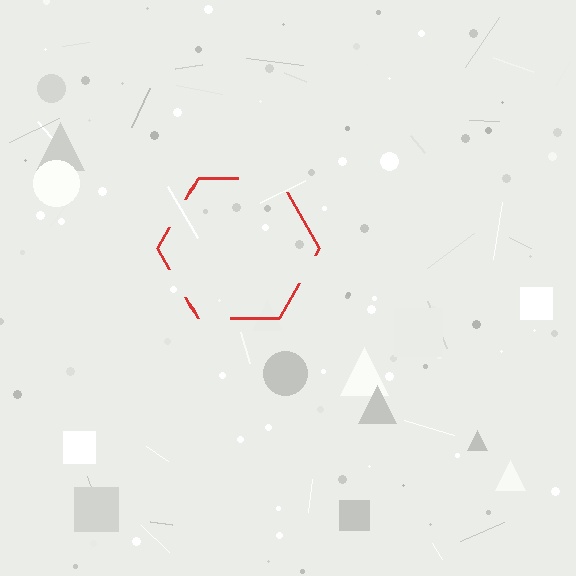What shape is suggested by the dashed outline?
The dashed outline suggests a hexagon.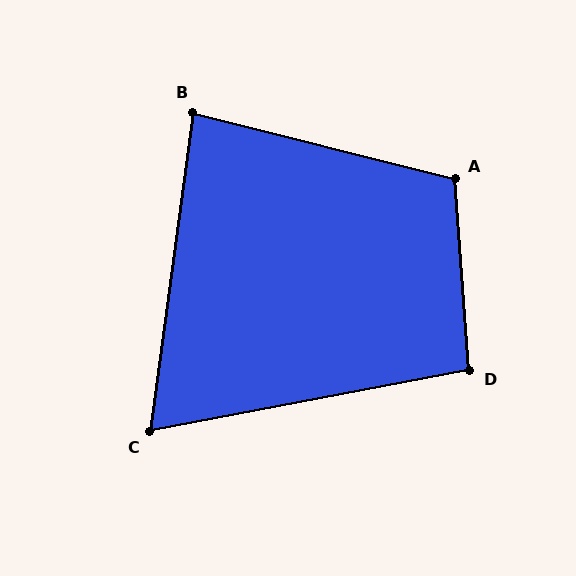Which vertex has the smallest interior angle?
C, at approximately 72 degrees.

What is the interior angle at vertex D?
Approximately 96 degrees (obtuse).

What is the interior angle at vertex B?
Approximately 84 degrees (acute).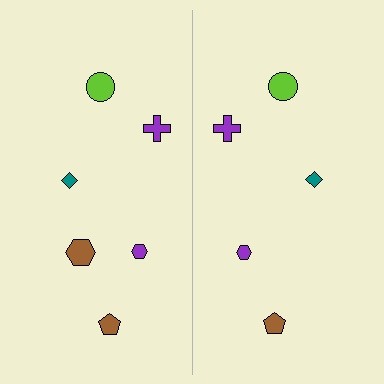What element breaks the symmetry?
A brown hexagon is missing from the right side.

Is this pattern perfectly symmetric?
No, the pattern is not perfectly symmetric. A brown hexagon is missing from the right side.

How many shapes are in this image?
There are 11 shapes in this image.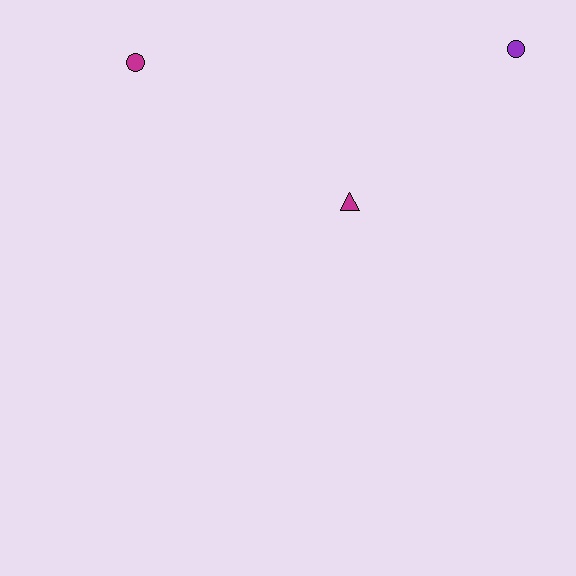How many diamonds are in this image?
There are no diamonds.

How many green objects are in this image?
There are no green objects.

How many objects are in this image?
There are 3 objects.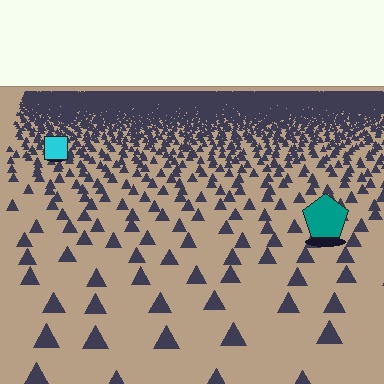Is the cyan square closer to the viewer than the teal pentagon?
No. The teal pentagon is closer — you can tell from the texture gradient: the ground texture is coarser near it.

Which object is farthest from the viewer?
The cyan square is farthest from the viewer. It appears smaller and the ground texture around it is denser.